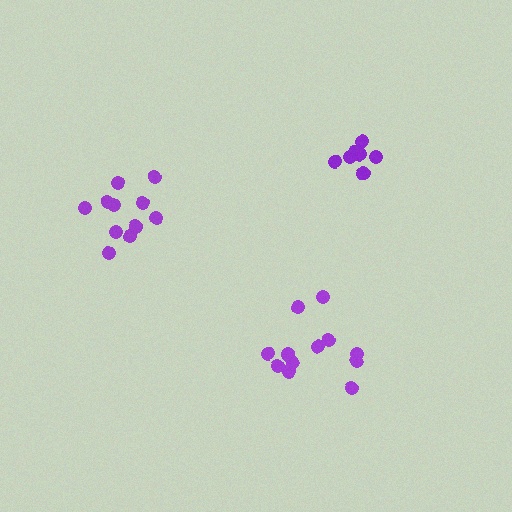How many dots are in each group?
Group 1: 7 dots, Group 2: 11 dots, Group 3: 12 dots (30 total).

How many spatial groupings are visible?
There are 3 spatial groupings.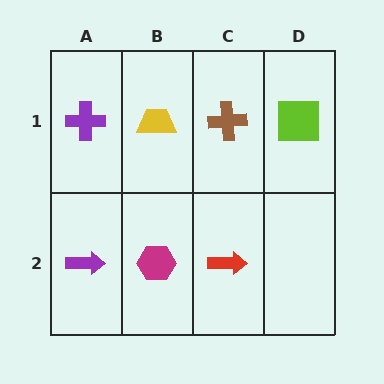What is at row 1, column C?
A brown cross.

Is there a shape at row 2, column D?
No, that cell is empty.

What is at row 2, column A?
A purple arrow.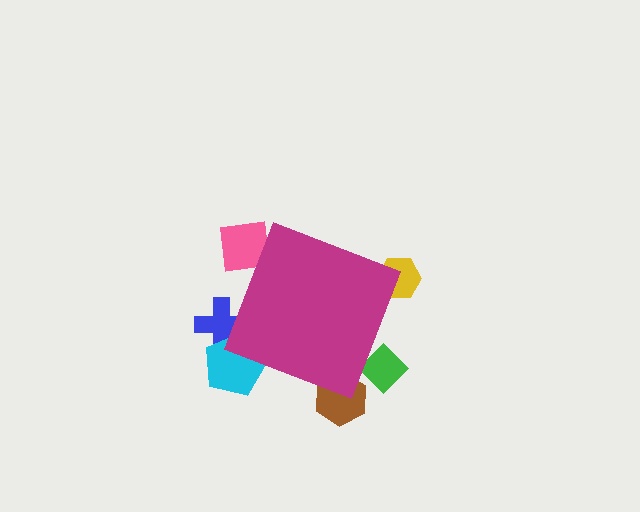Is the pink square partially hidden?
Yes, the pink square is partially hidden behind the magenta diamond.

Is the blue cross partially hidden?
Yes, the blue cross is partially hidden behind the magenta diamond.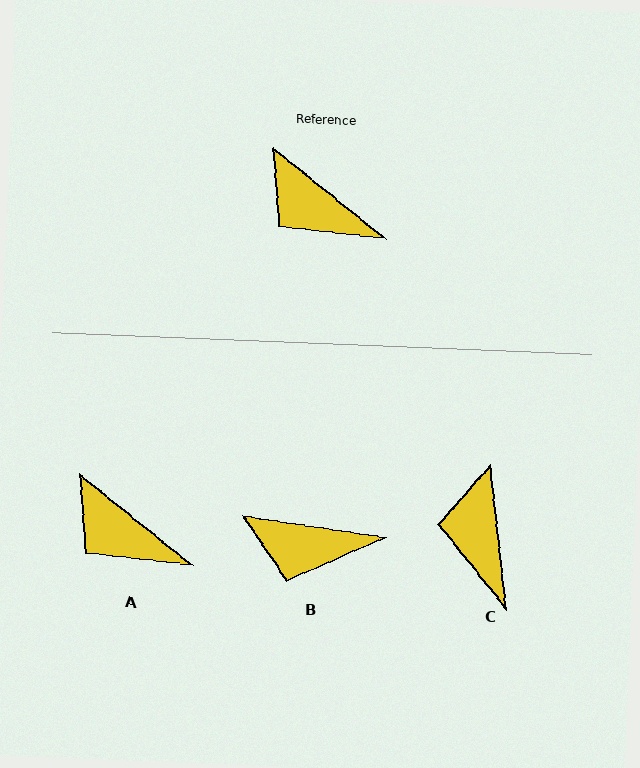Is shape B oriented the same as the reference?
No, it is off by about 30 degrees.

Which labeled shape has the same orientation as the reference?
A.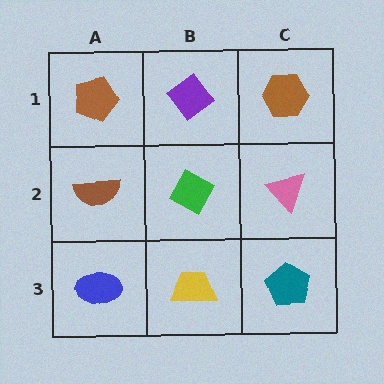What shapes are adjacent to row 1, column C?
A pink triangle (row 2, column C), a purple diamond (row 1, column B).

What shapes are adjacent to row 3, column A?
A brown semicircle (row 2, column A), a yellow trapezoid (row 3, column B).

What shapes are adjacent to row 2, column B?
A purple diamond (row 1, column B), a yellow trapezoid (row 3, column B), a brown semicircle (row 2, column A), a pink triangle (row 2, column C).